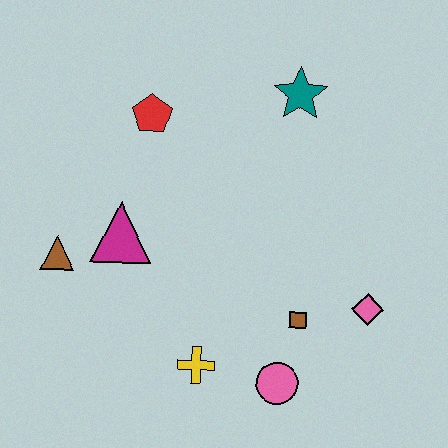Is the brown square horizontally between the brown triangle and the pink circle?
No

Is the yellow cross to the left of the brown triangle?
No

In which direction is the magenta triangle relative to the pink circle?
The magenta triangle is to the left of the pink circle.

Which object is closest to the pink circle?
The brown square is closest to the pink circle.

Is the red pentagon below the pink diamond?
No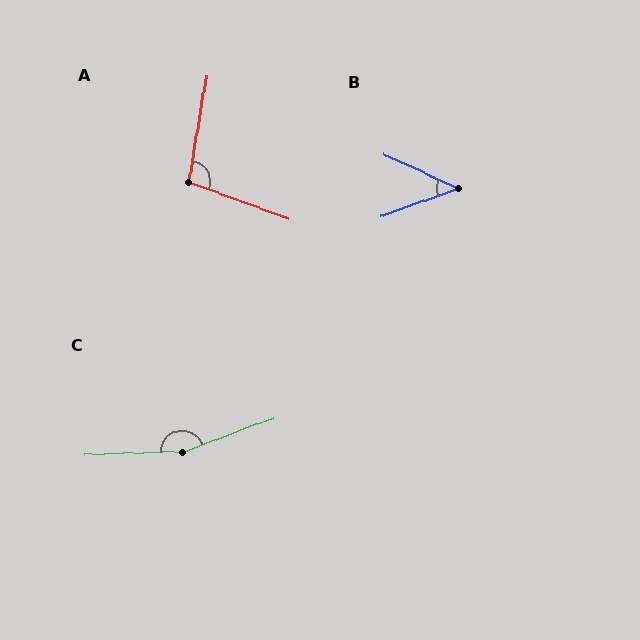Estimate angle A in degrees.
Approximately 100 degrees.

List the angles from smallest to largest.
B (44°), A (100°), C (161°).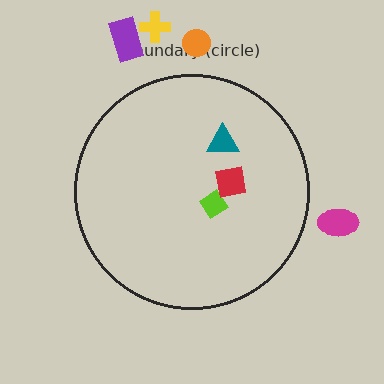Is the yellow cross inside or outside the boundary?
Outside.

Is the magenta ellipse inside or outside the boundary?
Outside.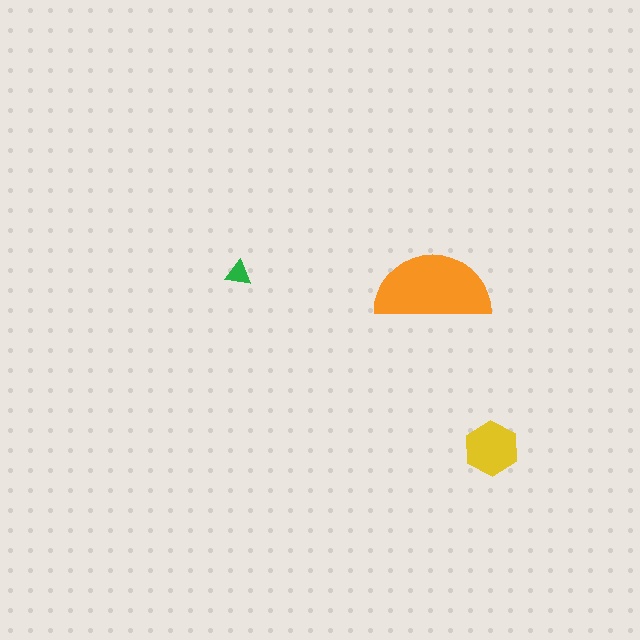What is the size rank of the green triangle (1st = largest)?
3rd.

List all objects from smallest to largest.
The green triangle, the yellow hexagon, the orange semicircle.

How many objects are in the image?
There are 3 objects in the image.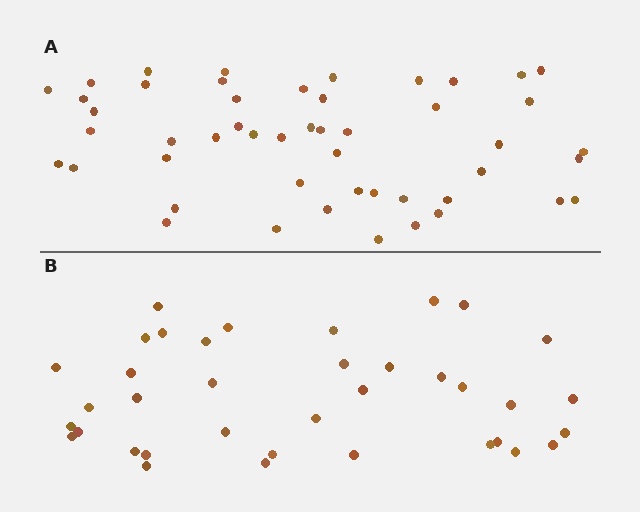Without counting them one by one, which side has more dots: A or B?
Region A (the top region) has more dots.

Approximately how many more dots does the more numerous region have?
Region A has roughly 12 or so more dots than region B.